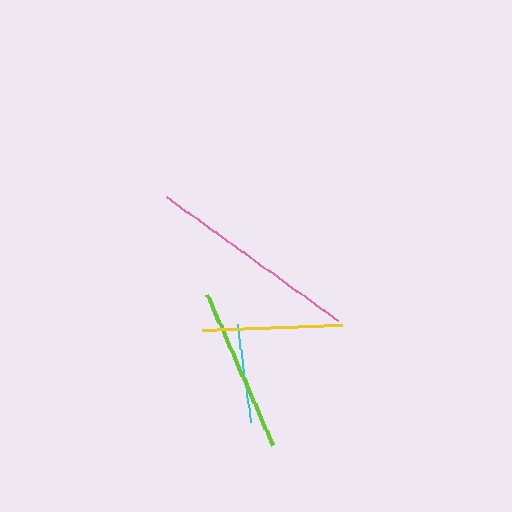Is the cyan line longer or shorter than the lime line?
The lime line is longer than the cyan line.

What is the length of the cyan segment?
The cyan segment is approximately 100 pixels long.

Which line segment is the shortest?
The cyan line is the shortest at approximately 100 pixels.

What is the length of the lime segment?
The lime segment is approximately 165 pixels long.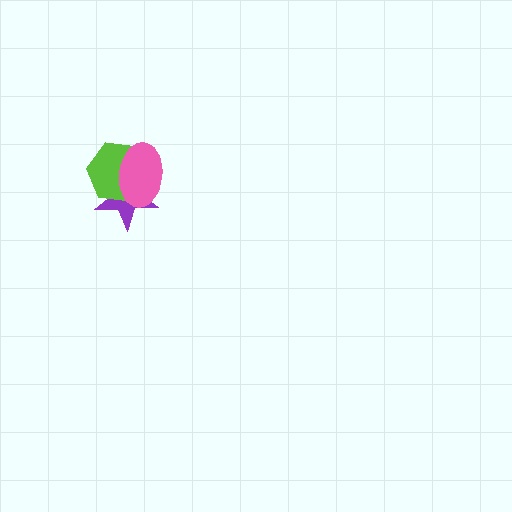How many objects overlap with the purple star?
2 objects overlap with the purple star.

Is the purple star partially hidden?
Yes, it is partially covered by another shape.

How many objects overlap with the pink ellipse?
2 objects overlap with the pink ellipse.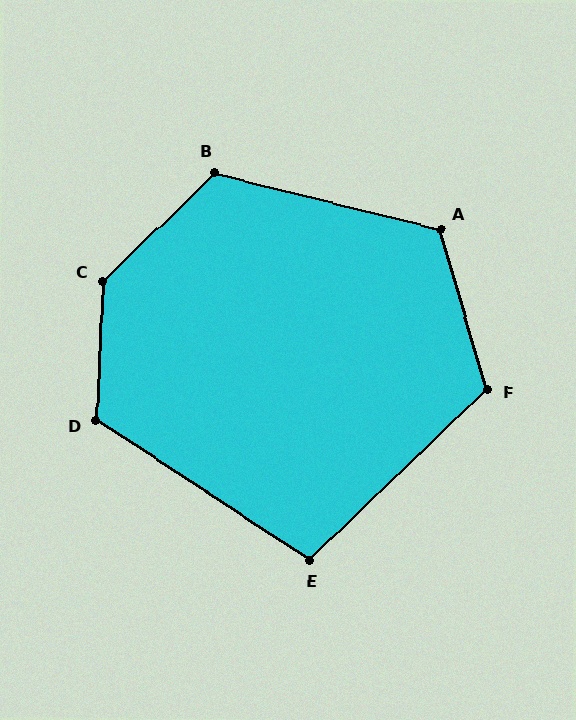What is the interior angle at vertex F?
Approximately 118 degrees (obtuse).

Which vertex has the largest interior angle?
C, at approximately 137 degrees.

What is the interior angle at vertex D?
Approximately 120 degrees (obtuse).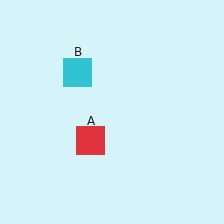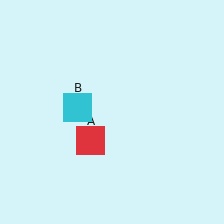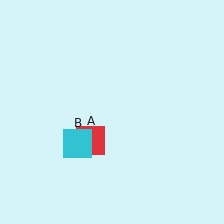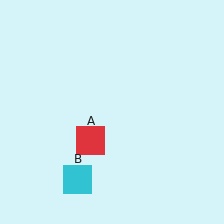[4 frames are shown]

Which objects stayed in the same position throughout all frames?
Red square (object A) remained stationary.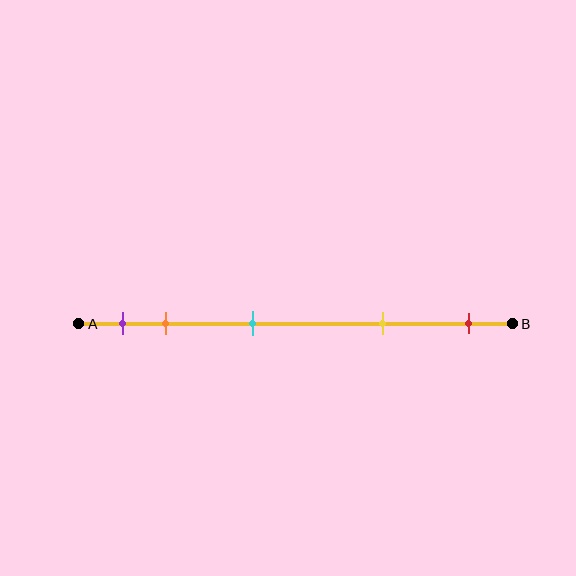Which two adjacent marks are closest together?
The purple and orange marks are the closest adjacent pair.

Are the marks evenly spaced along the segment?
No, the marks are not evenly spaced.